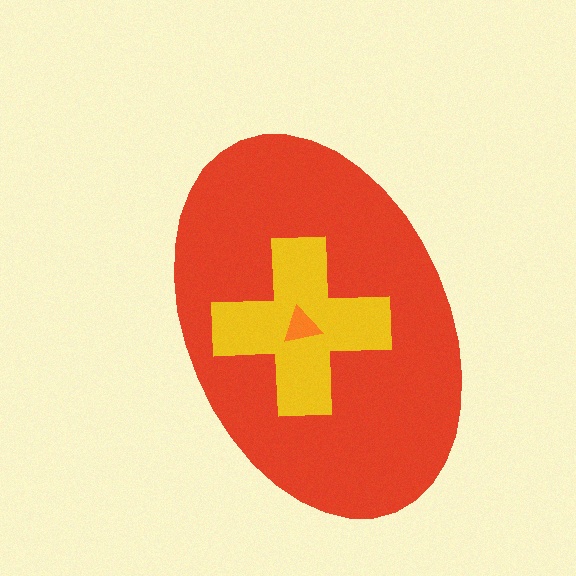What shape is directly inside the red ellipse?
The yellow cross.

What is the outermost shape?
The red ellipse.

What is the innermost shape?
The orange triangle.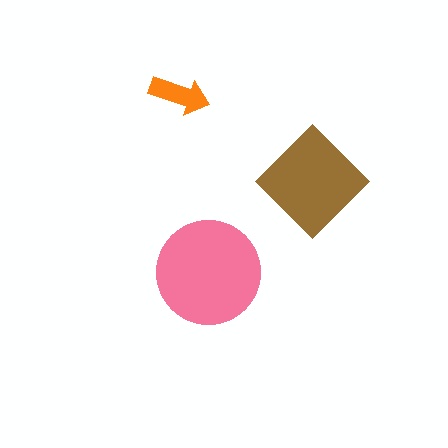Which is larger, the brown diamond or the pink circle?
The pink circle.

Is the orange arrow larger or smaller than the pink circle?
Smaller.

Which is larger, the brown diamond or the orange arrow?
The brown diamond.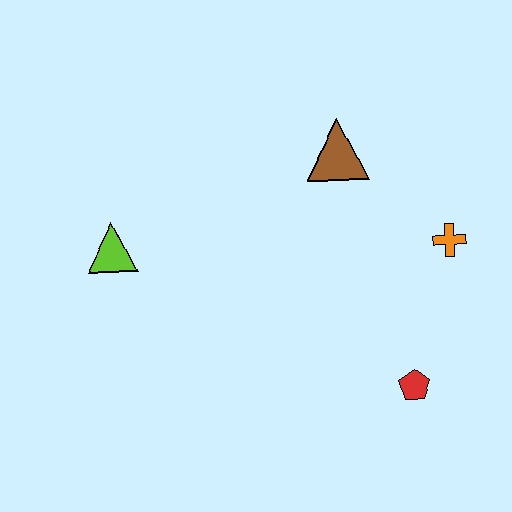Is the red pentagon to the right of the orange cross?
No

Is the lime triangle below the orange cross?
No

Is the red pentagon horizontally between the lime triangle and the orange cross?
Yes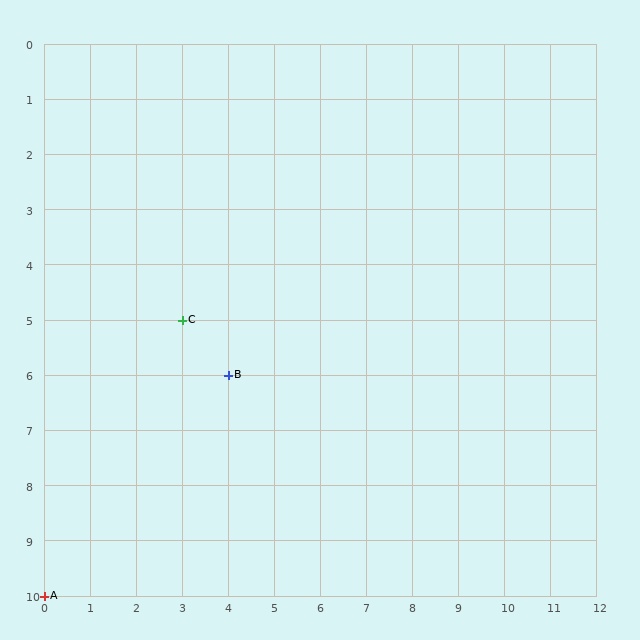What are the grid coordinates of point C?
Point C is at grid coordinates (3, 5).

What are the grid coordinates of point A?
Point A is at grid coordinates (0, 10).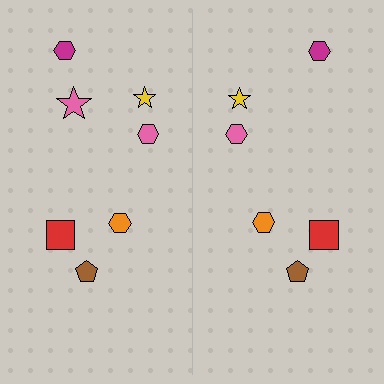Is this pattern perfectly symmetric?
No, the pattern is not perfectly symmetric. A pink star is missing from the right side.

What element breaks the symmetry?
A pink star is missing from the right side.